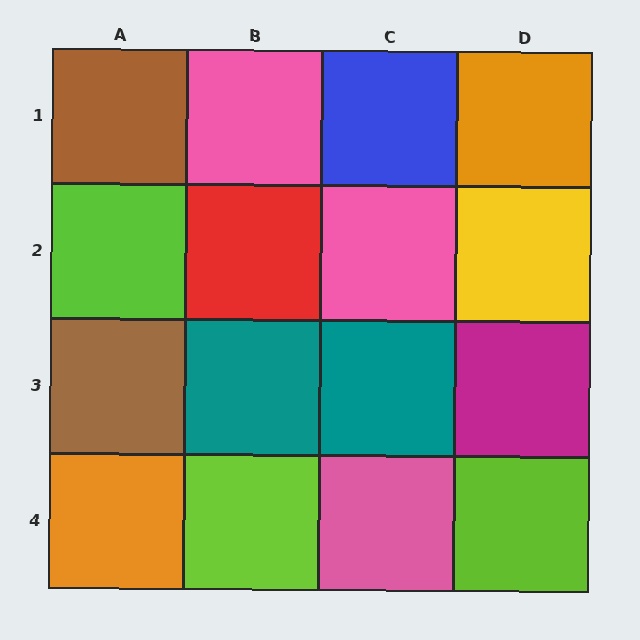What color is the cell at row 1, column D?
Orange.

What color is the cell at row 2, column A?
Lime.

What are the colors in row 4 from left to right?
Orange, lime, pink, lime.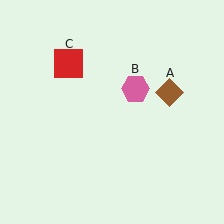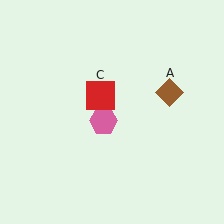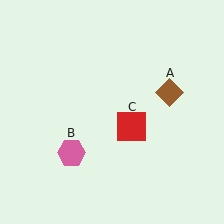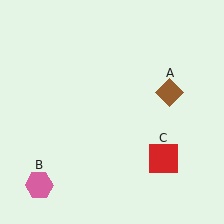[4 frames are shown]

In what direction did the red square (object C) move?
The red square (object C) moved down and to the right.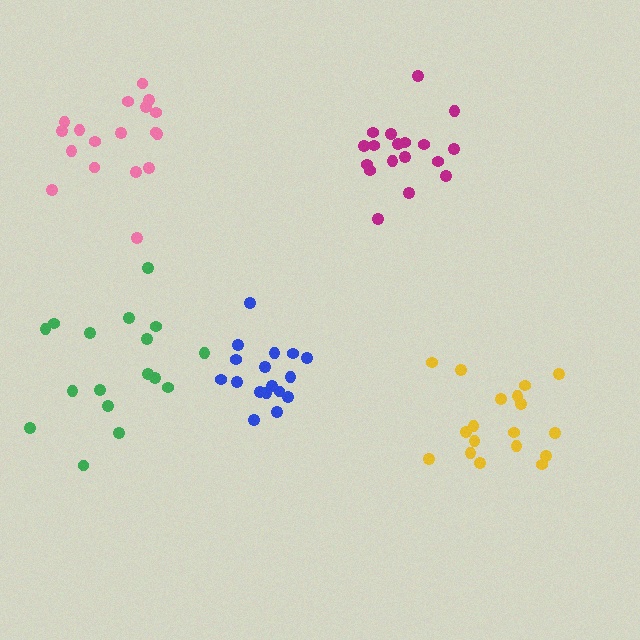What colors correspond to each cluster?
The clusters are colored: yellow, blue, magenta, green, pink.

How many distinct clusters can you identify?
There are 5 distinct clusters.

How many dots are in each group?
Group 1: 18 dots, Group 2: 17 dots, Group 3: 18 dots, Group 4: 17 dots, Group 5: 18 dots (88 total).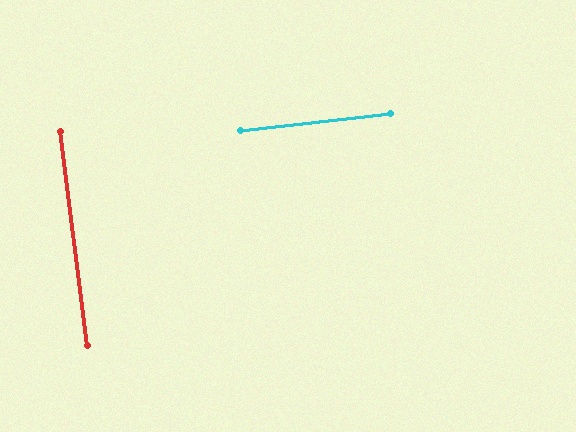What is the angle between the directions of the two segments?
Approximately 89 degrees.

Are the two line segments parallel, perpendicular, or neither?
Perpendicular — they meet at approximately 89°.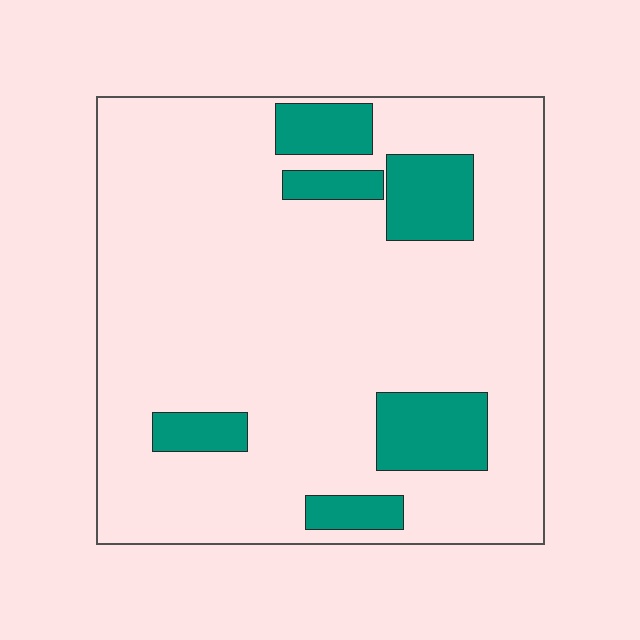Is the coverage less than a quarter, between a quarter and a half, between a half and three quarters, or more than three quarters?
Less than a quarter.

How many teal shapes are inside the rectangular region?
6.